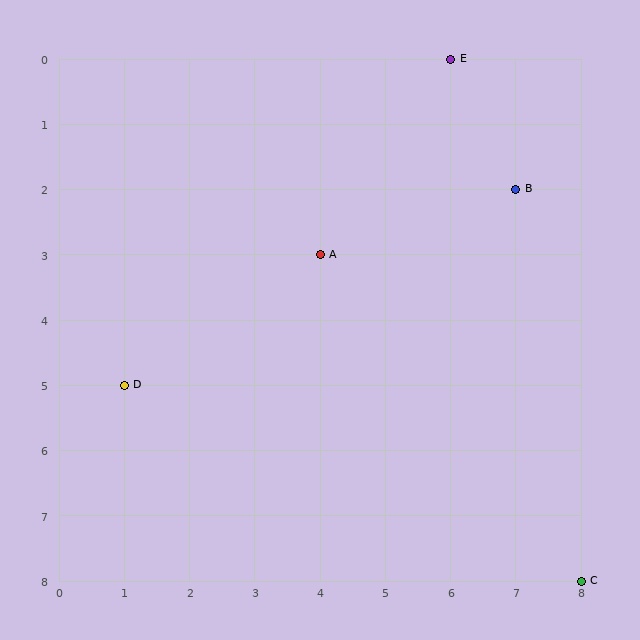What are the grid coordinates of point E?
Point E is at grid coordinates (6, 0).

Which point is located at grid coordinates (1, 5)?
Point D is at (1, 5).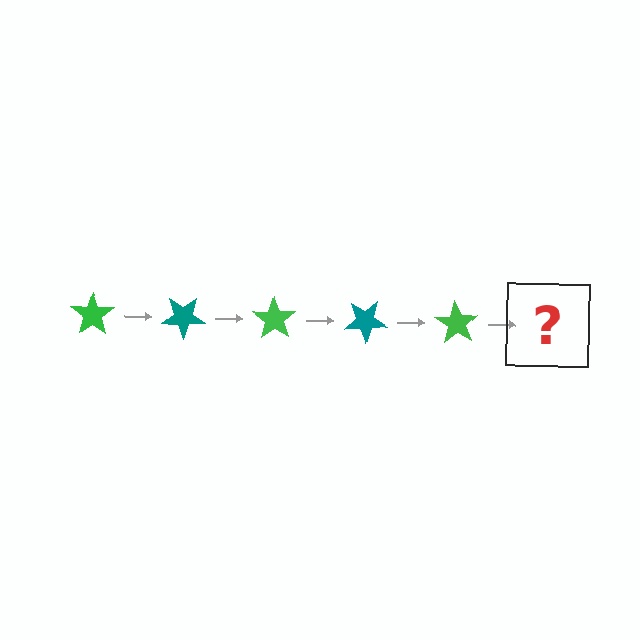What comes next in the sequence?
The next element should be a teal star, rotated 175 degrees from the start.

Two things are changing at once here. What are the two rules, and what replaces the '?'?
The two rules are that it rotates 35 degrees each step and the color cycles through green and teal. The '?' should be a teal star, rotated 175 degrees from the start.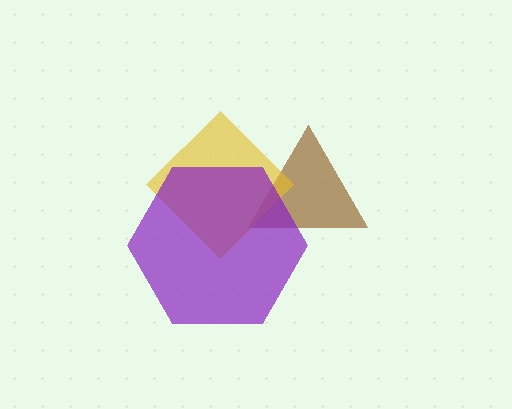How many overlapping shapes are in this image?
There are 3 overlapping shapes in the image.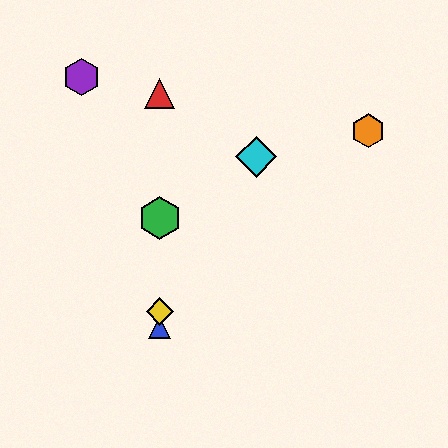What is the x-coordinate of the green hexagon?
The green hexagon is at x≈160.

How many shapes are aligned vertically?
4 shapes (the red triangle, the blue triangle, the green hexagon, the yellow diamond) are aligned vertically.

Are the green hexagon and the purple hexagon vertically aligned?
No, the green hexagon is at x≈160 and the purple hexagon is at x≈81.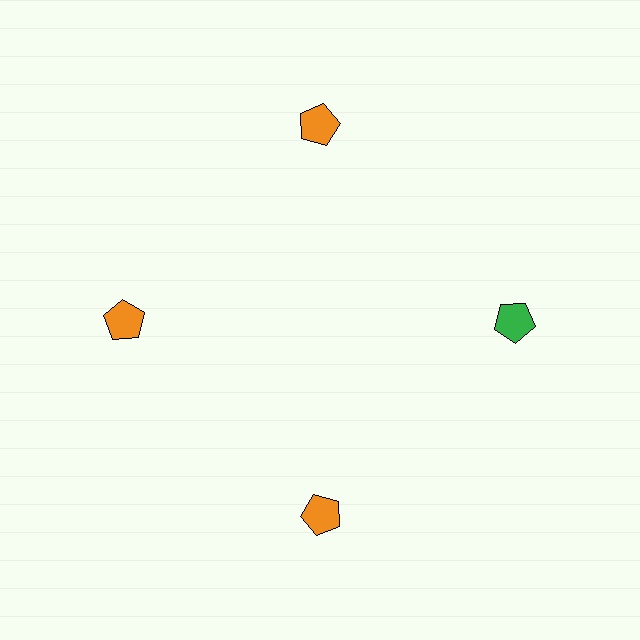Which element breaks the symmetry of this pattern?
The green pentagon at roughly the 3 o'clock position breaks the symmetry. All other shapes are orange pentagons.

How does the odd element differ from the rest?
It has a different color: green instead of orange.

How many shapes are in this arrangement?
There are 4 shapes arranged in a ring pattern.